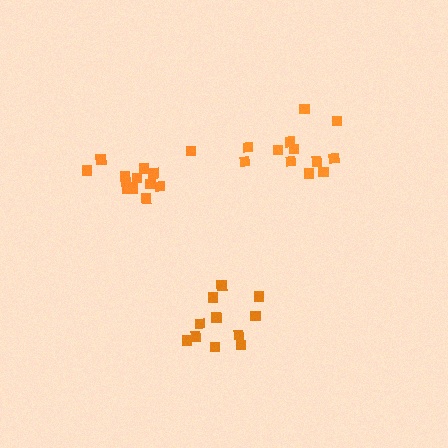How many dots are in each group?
Group 1: 14 dots, Group 2: 12 dots, Group 3: 12 dots (38 total).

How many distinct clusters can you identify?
There are 3 distinct clusters.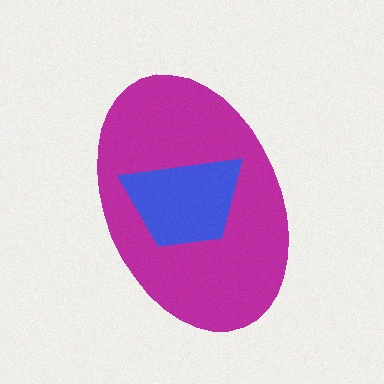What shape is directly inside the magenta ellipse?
The blue trapezoid.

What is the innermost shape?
The blue trapezoid.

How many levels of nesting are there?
2.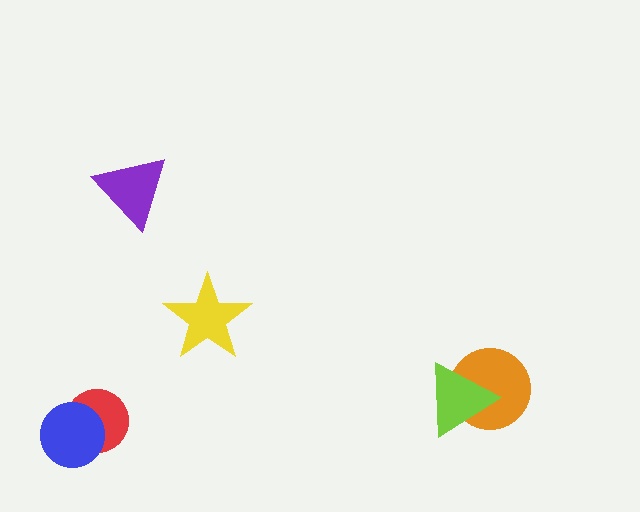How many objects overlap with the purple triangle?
0 objects overlap with the purple triangle.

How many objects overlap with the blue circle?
1 object overlaps with the blue circle.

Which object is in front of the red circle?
The blue circle is in front of the red circle.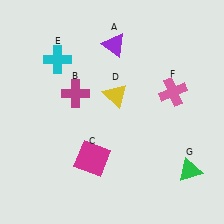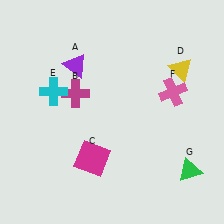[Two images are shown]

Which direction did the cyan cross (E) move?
The cyan cross (E) moved down.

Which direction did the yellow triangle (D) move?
The yellow triangle (D) moved right.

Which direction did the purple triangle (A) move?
The purple triangle (A) moved left.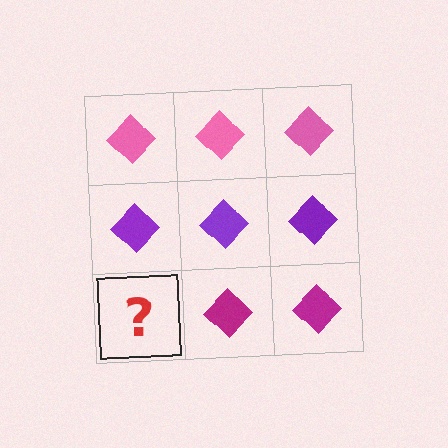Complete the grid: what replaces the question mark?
The question mark should be replaced with a magenta diamond.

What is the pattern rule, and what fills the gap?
The rule is that each row has a consistent color. The gap should be filled with a magenta diamond.